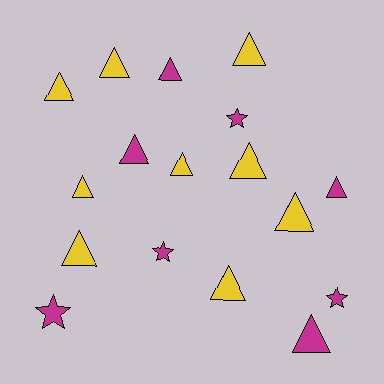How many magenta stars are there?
There are 4 magenta stars.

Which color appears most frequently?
Yellow, with 9 objects.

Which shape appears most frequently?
Triangle, with 13 objects.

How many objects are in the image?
There are 17 objects.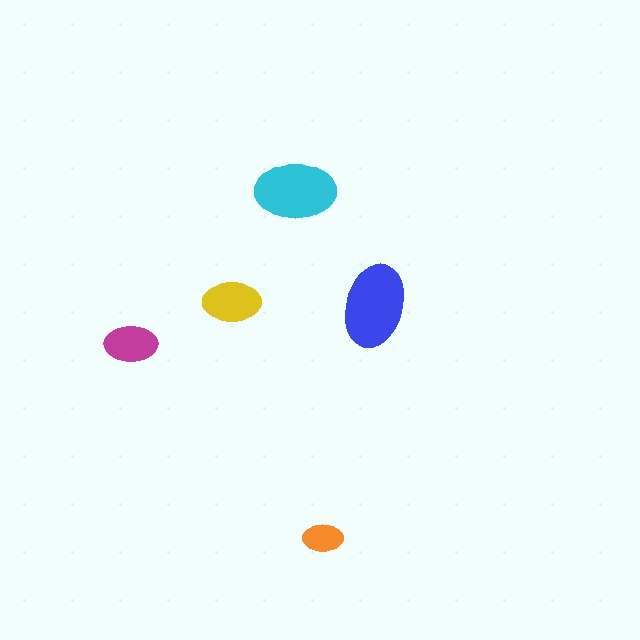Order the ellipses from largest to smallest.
the blue one, the cyan one, the yellow one, the magenta one, the orange one.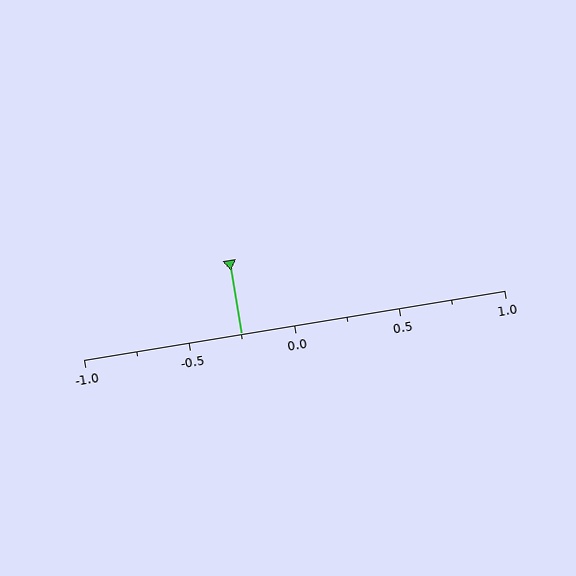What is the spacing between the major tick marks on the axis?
The major ticks are spaced 0.5 apart.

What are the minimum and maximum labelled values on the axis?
The axis runs from -1.0 to 1.0.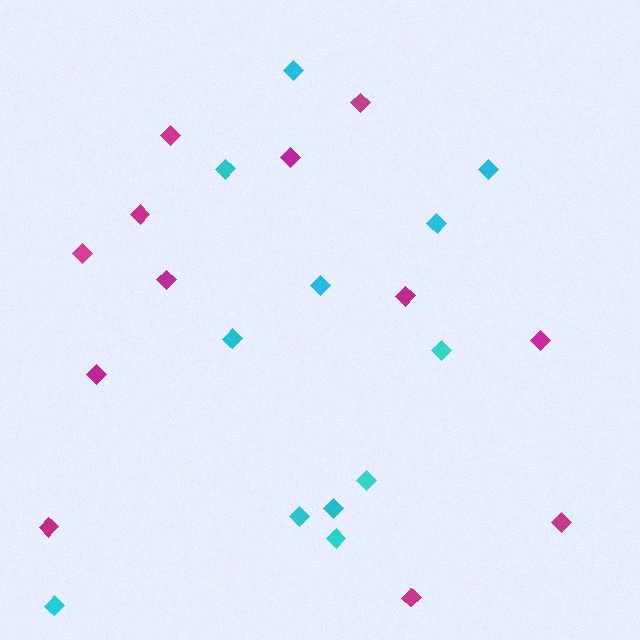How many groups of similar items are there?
There are 2 groups: one group of cyan diamonds (12) and one group of magenta diamonds (12).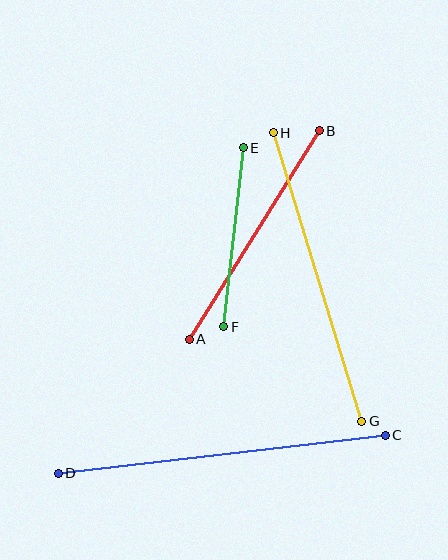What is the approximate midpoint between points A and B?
The midpoint is at approximately (254, 235) pixels.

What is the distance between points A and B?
The distance is approximately 246 pixels.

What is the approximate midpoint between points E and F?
The midpoint is at approximately (233, 237) pixels.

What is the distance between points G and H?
The distance is approximately 302 pixels.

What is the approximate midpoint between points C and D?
The midpoint is at approximately (222, 454) pixels.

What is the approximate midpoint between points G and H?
The midpoint is at approximately (317, 277) pixels.